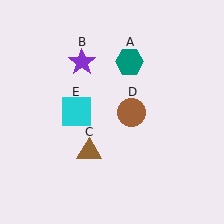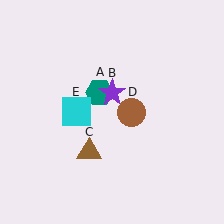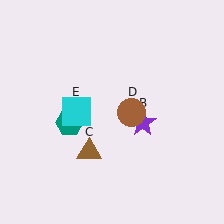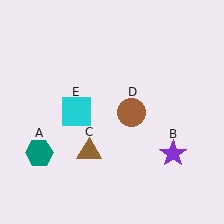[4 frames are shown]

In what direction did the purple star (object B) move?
The purple star (object B) moved down and to the right.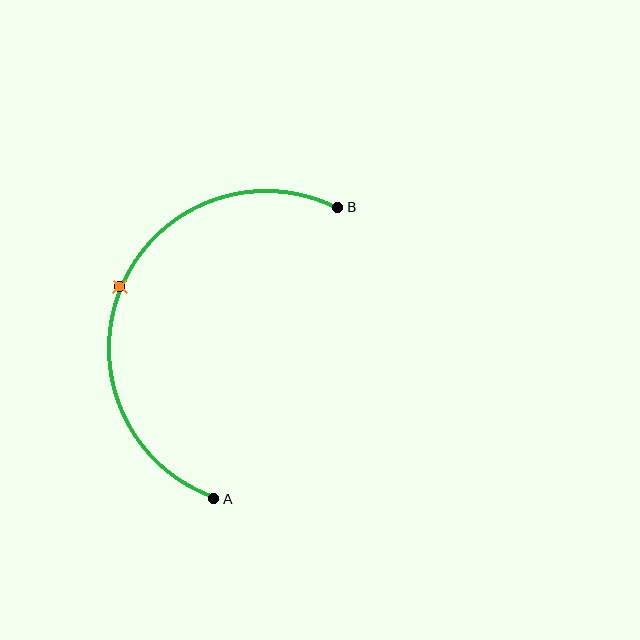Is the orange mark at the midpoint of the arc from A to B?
Yes. The orange mark lies on the arc at equal arc-length from both A and B — it is the arc midpoint.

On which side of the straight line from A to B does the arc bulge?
The arc bulges to the left of the straight line connecting A and B.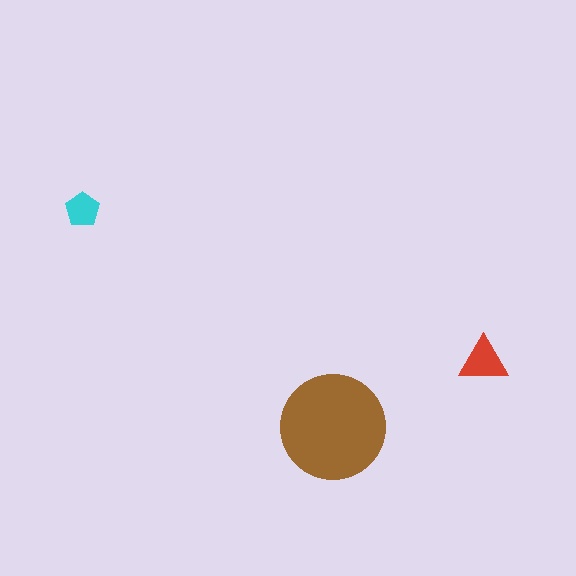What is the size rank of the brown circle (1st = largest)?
1st.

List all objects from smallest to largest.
The cyan pentagon, the red triangle, the brown circle.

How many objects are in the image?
There are 3 objects in the image.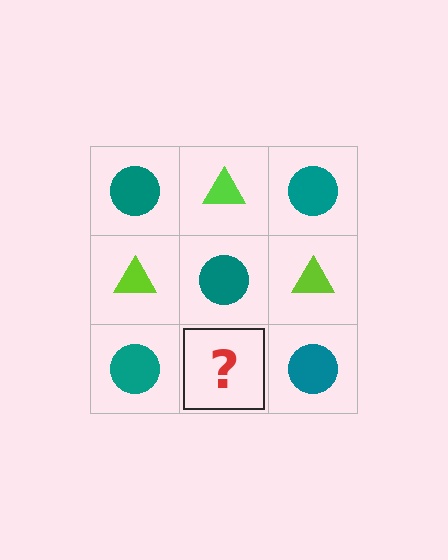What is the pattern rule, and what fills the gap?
The rule is that it alternates teal circle and lime triangle in a checkerboard pattern. The gap should be filled with a lime triangle.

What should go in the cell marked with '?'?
The missing cell should contain a lime triangle.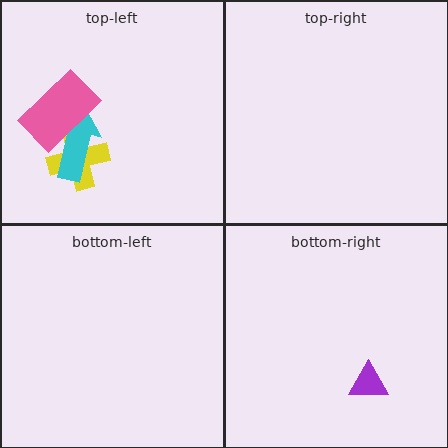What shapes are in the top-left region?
The yellow cross, the cyan arrow, the pink rectangle.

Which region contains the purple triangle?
The bottom-right region.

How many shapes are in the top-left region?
3.